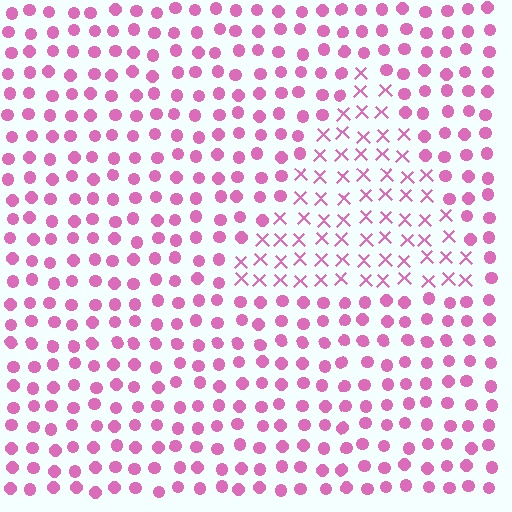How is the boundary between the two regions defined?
The boundary is defined by a change in element shape: X marks inside vs. circles outside. All elements share the same color and spacing.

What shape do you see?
I see a triangle.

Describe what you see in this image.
The image is filled with small pink elements arranged in a uniform grid. A triangle-shaped region contains X marks, while the surrounding area contains circles. The boundary is defined purely by the change in element shape.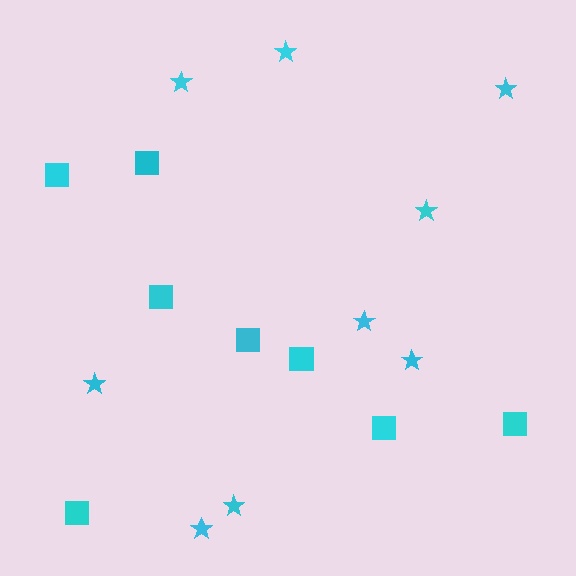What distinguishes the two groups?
There are 2 groups: one group of squares (8) and one group of stars (9).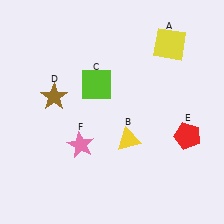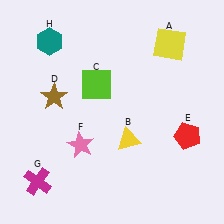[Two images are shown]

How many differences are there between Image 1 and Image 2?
There are 2 differences between the two images.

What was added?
A magenta cross (G), a teal hexagon (H) were added in Image 2.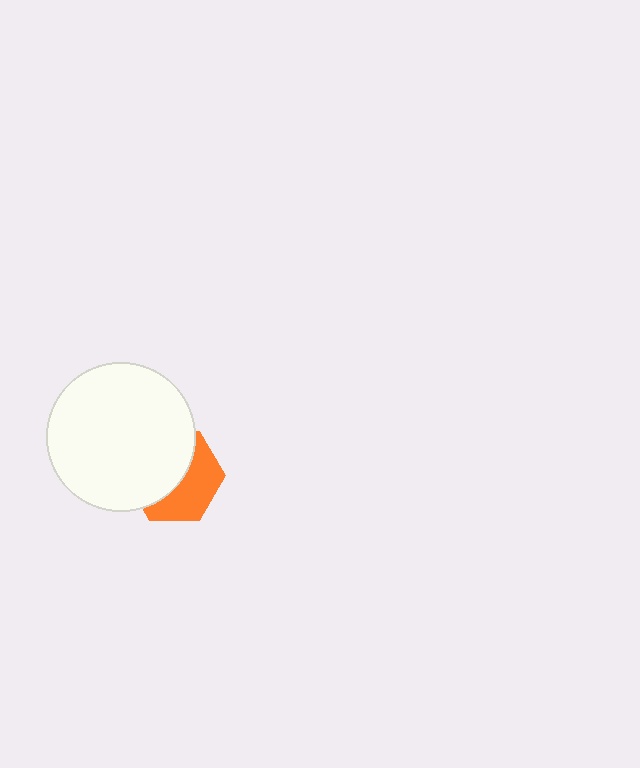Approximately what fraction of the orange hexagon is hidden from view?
Roughly 54% of the orange hexagon is hidden behind the white circle.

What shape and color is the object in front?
The object in front is a white circle.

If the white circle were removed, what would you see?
You would see the complete orange hexagon.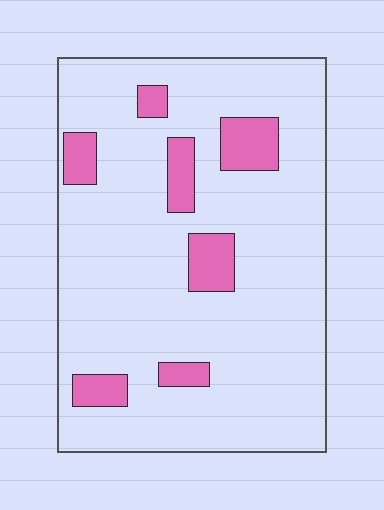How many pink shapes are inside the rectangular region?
7.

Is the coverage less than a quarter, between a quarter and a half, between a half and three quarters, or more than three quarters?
Less than a quarter.